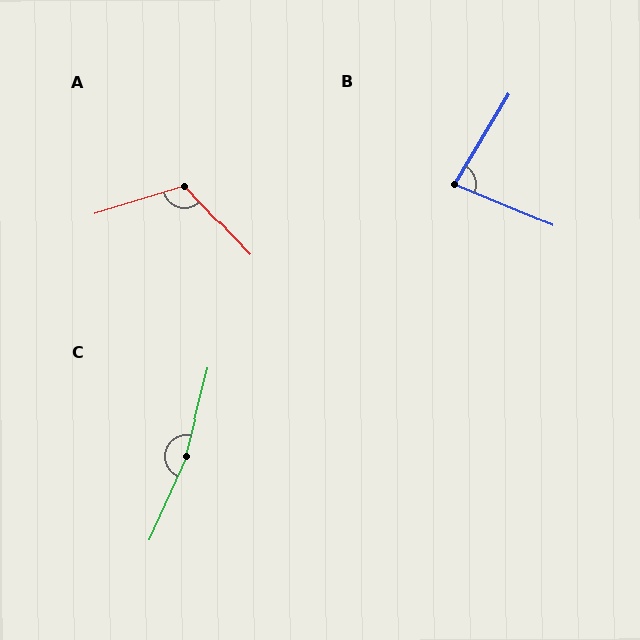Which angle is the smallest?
B, at approximately 81 degrees.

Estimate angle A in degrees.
Approximately 116 degrees.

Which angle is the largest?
C, at approximately 170 degrees.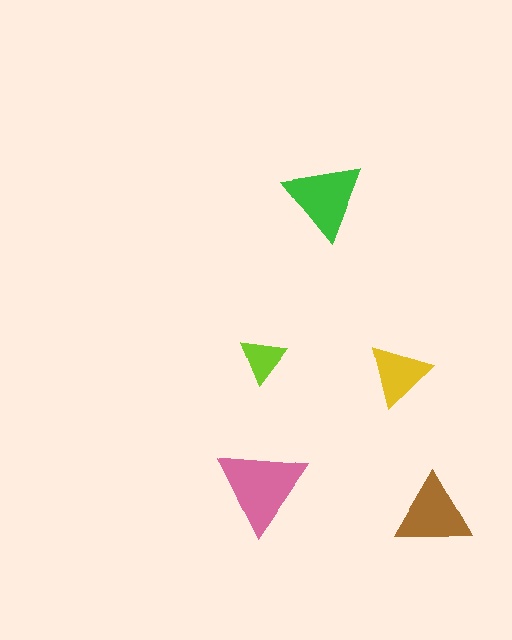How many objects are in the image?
There are 5 objects in the image.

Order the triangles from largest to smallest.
the pink one, the green one, the brown one, the yellow one, the lime one.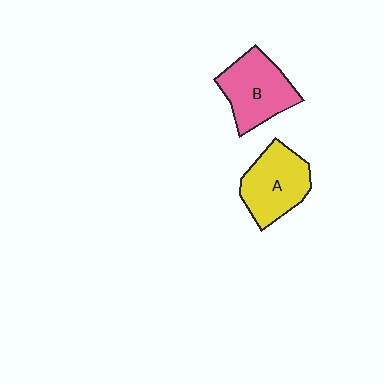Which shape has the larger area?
Shape B (pink).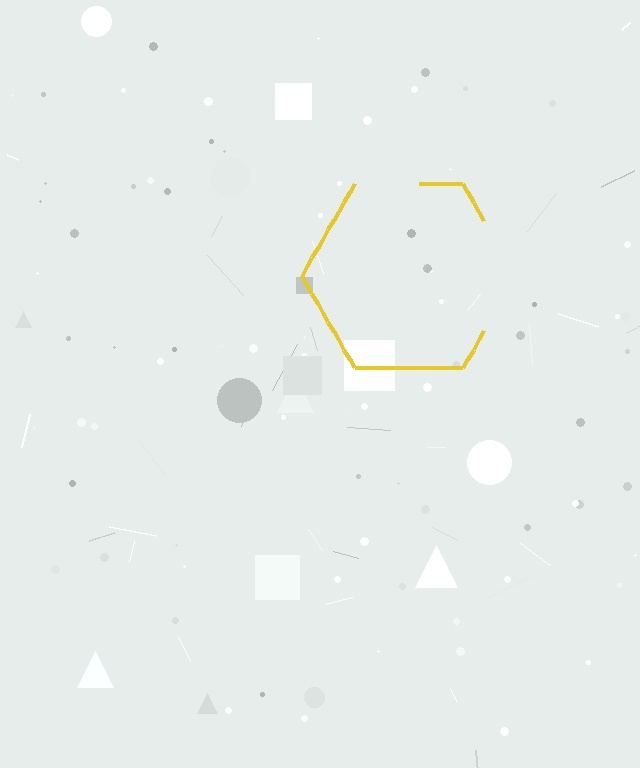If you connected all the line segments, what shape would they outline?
They would outline a hexagon.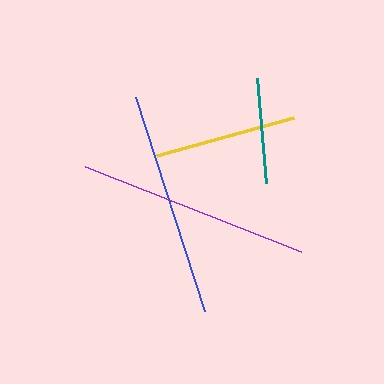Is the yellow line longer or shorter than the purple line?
The purple line is longer than the yellow line.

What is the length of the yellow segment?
The yellow segment is approximately 142 pixels long.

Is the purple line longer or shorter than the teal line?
The purple line is longer than the teal line.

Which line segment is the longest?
The purple line is the longest at approximately 233 pixels.